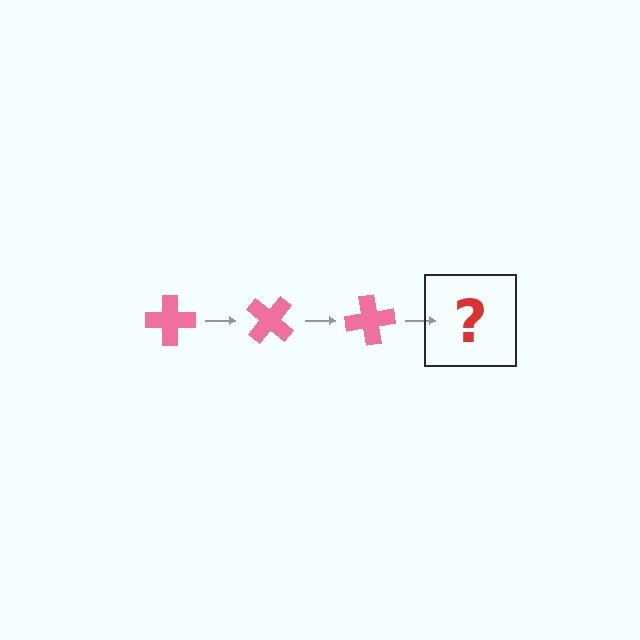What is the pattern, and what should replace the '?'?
The pattern is that the cross rotates 40 degrees each step. The '?' should be a pink cross rotated 120 degrees.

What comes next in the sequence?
The next element should be a pink cross rotated 120 degrees.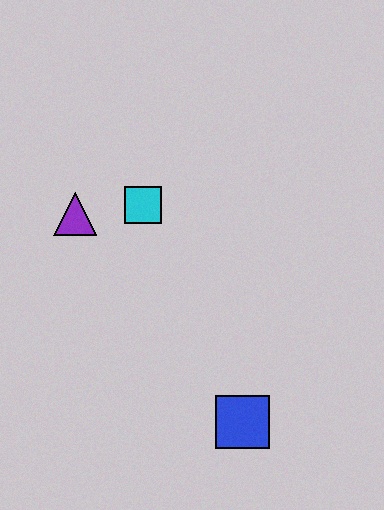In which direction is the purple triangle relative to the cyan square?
The purple triangle is to the left of the cyan square.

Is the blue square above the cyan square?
No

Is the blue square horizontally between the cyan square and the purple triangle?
No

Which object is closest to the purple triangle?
The cyan square is closest to the purple triangle.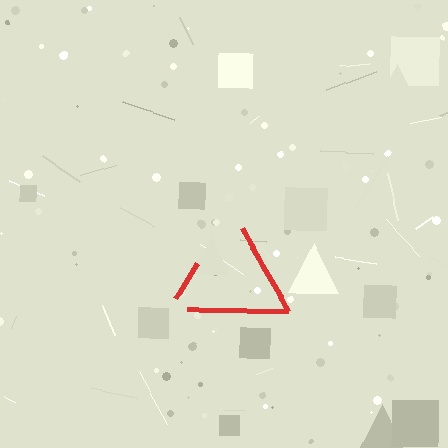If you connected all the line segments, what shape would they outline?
They would outline a triangle.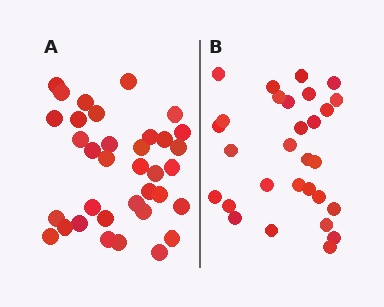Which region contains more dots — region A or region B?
Region A (the left region) has more dots.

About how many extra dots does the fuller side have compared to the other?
Region A has about 6 more dots than region B.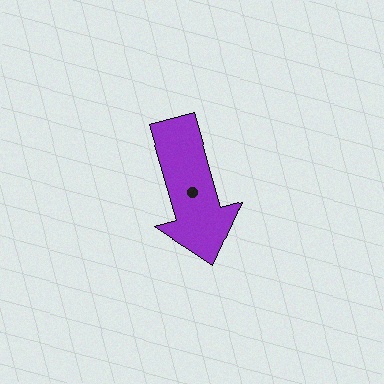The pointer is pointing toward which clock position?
Roughly 5 o'clock.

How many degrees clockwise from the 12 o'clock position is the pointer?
Approximately 164 degrees.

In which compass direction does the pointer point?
South.